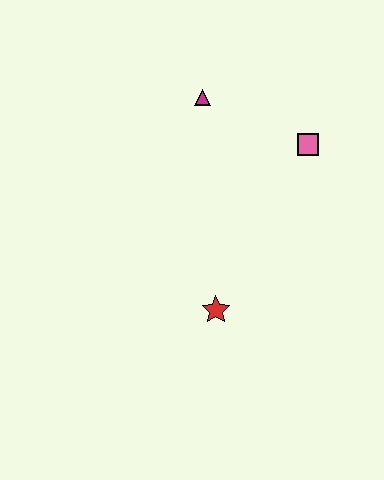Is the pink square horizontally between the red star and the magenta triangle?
No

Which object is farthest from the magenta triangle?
The red star is farthest from the magenta triangle.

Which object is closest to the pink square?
The magenta triangle is closest to the pink square.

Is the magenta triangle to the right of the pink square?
No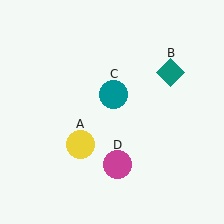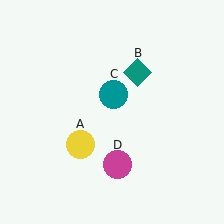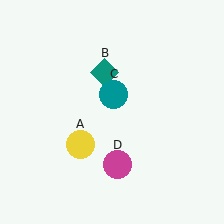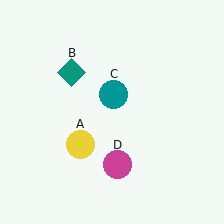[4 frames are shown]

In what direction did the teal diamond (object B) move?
The teal diamond (object B) moved left.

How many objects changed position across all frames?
1 object changed position: teal diamond (object B).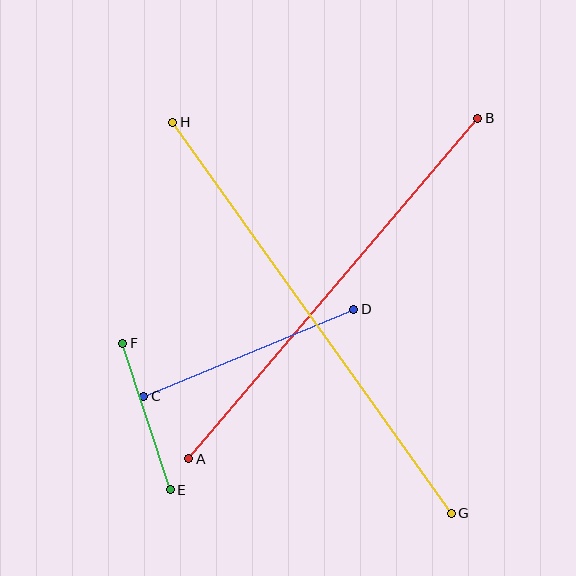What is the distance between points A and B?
The distance is approximately 447 pixels.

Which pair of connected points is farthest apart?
Points G and H are farthest apart.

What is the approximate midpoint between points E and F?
The midpoint is at approximately (146, 416) pixels.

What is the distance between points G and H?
The distance is approximately 480 pixels.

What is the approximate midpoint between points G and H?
The midpoint is at approximately (312, 318) pixels.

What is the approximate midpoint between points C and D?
The midpoint is at approximately (249, 353) pixels.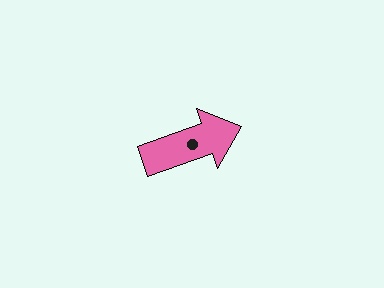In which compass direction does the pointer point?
East.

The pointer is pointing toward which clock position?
Roughly 2 o'clock.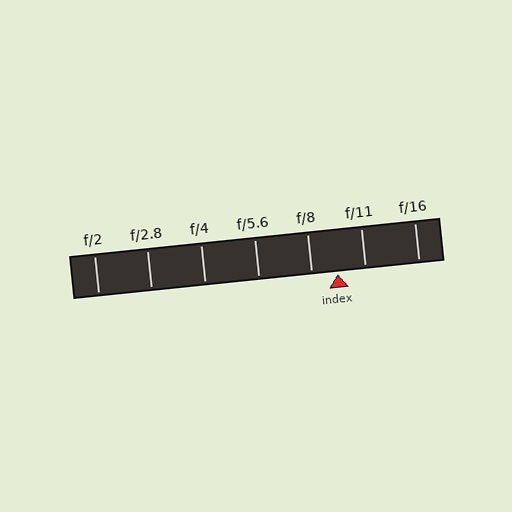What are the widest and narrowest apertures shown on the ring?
The widest aperture shown is f/2 and the narrowest is f/16.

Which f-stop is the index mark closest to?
The index mark is closest to f/8.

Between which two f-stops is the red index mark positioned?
The index mark is between f/8 and f/11.